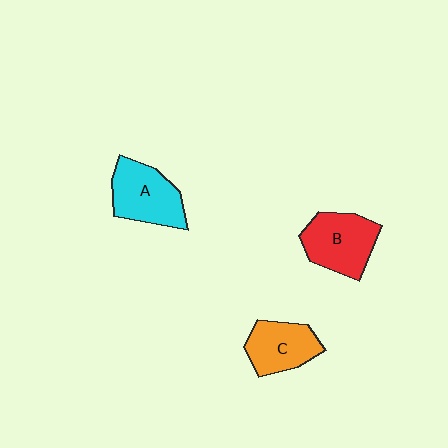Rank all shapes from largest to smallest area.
From largest to smallest: B (red), A (cyan), C (orange).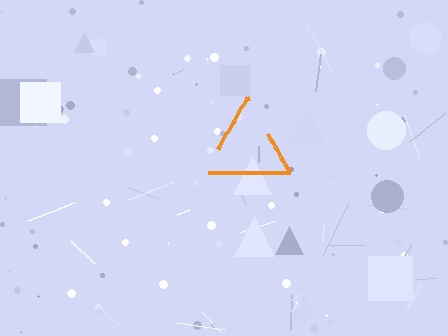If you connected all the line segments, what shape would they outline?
They would outline a triangle.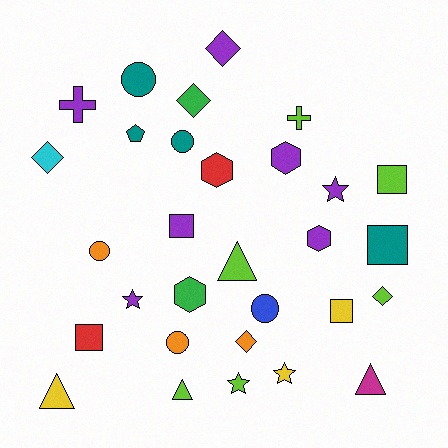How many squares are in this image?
There are 5 squares.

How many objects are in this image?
There are 30 objects.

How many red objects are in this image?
There are 2 red objects.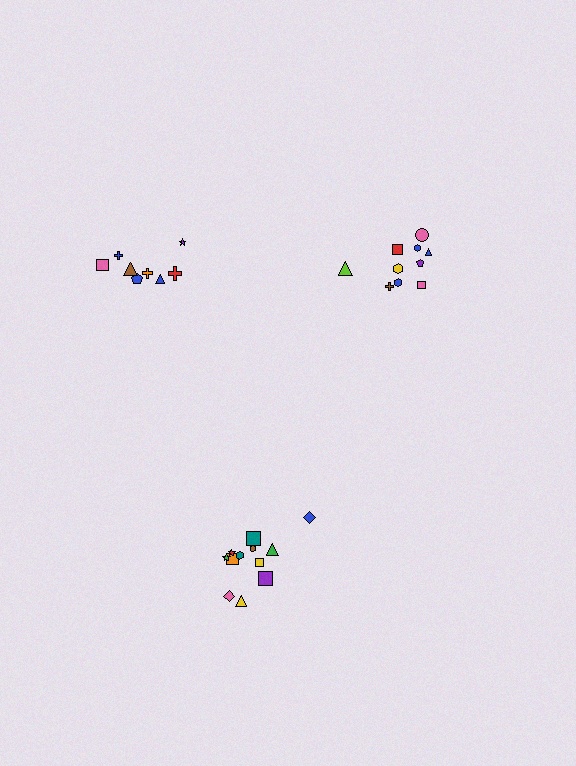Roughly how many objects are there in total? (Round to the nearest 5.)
Roughly 30 objects in total.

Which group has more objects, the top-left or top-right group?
The top-right group.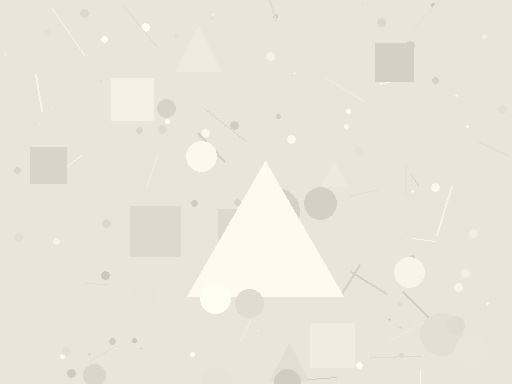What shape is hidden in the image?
A triangle is hidden in the image.